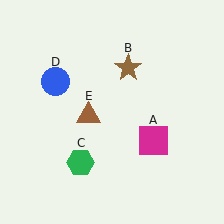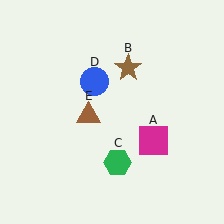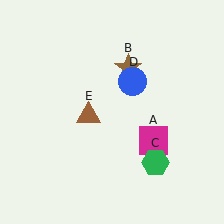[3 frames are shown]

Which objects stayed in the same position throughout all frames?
Magenta square (object A) and brown star (object B) and brown triangle (object E) remained stationary.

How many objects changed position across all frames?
2 objects changed position: green hexagon (object C), blue circle (object D).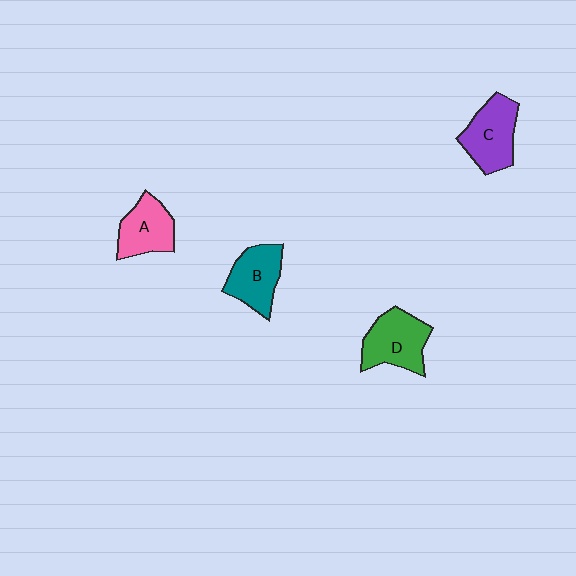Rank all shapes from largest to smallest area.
From largest to smallest: D (green), C (purple), B (teal), A (pink).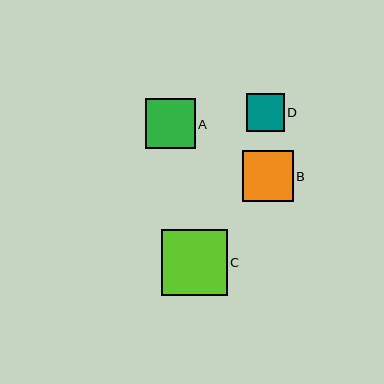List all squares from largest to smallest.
From largest to smallest: C, B, A, D.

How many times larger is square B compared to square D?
Square B is approximately 1.3 times the size of square D.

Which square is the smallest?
Square D is the smallest with a size of approximately 38 pixels.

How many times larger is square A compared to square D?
Square A is approximately 1.3 times the size of square D.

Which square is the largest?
Square C is the largest with a size of approximately 65 pixels.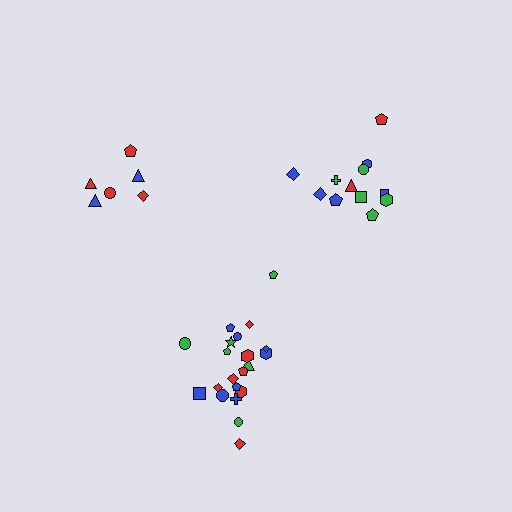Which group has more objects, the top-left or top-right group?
The top-right group.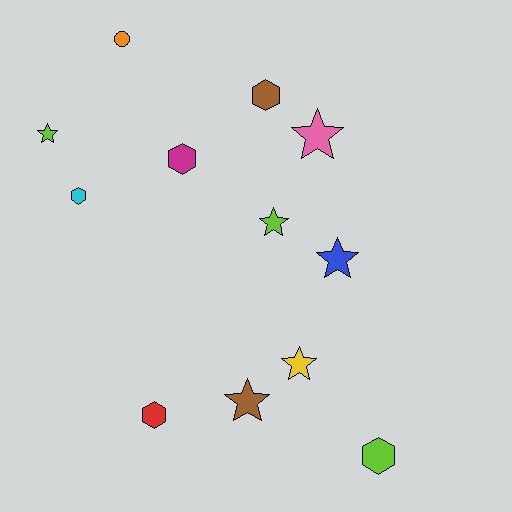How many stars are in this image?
There are 6 stars.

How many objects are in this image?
There are 12 objects.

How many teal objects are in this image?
There are no teal objects.